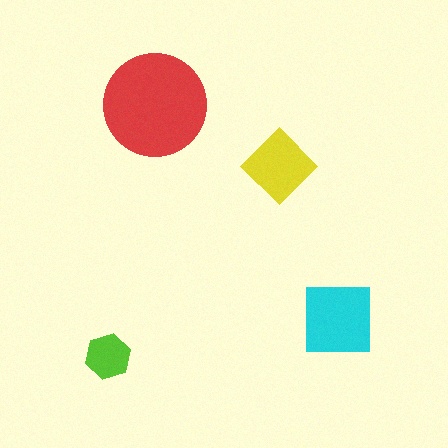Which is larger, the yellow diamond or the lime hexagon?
The yellow diamond.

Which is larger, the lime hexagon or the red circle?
The red circle.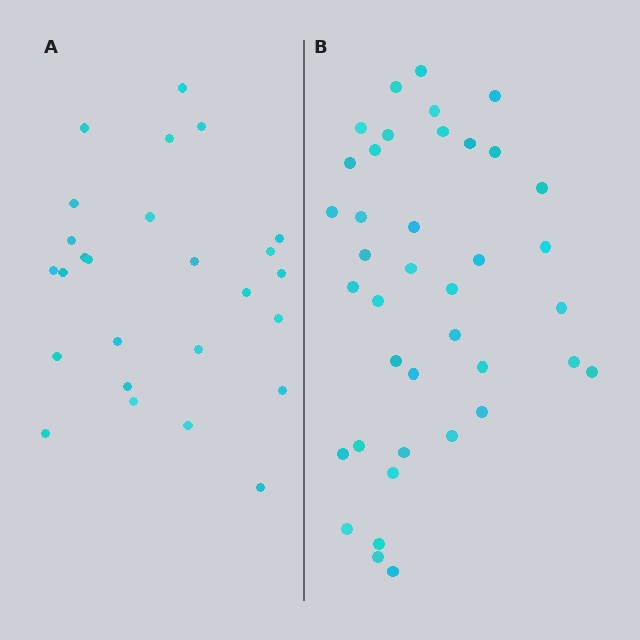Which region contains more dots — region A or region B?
Region B (the right region) has more dots.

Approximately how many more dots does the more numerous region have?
Region B has approximately 15 more dots than region A.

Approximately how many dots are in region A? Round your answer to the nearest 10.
About 30 dots. (The exact count is 26, which rounds to 30.)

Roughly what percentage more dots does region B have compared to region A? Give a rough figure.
About 50% more.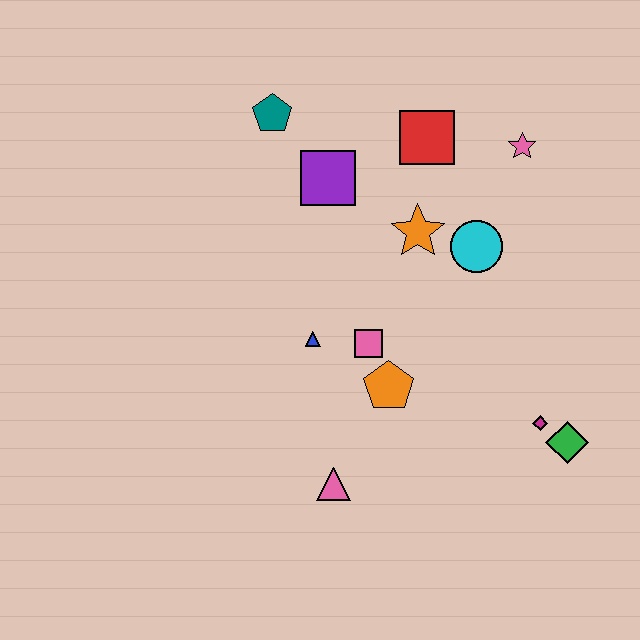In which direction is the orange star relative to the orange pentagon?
The orange star is above the orange pentagon.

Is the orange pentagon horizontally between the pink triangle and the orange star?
Yes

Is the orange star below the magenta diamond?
No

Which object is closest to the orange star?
The cyan circle is closest to the orange star.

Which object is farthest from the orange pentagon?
The teal pentagon is farthest from the orange pentagon.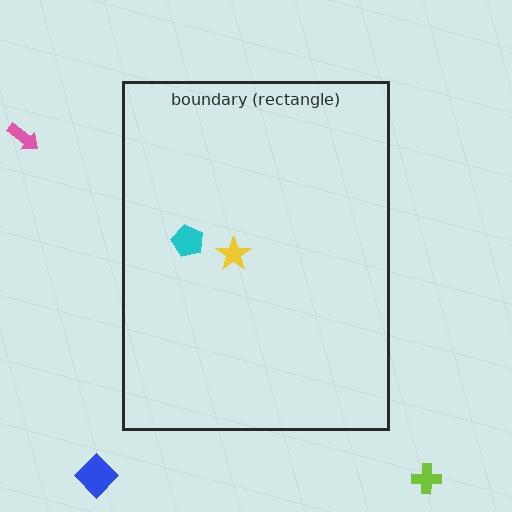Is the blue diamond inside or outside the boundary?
Outside.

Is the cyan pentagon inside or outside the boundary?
Inside.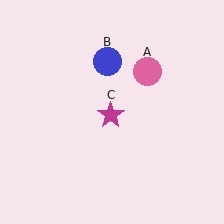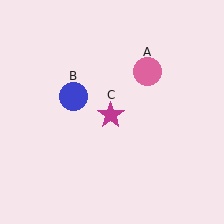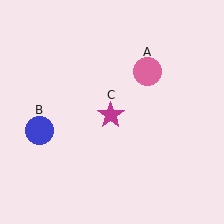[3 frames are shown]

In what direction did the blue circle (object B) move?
The blue circle (object B) moved down and to the left.